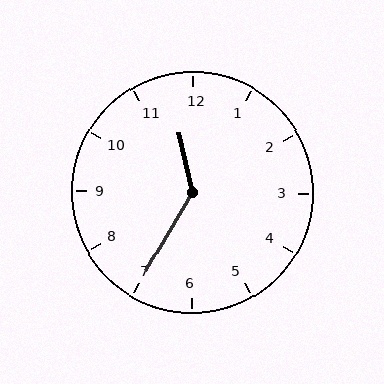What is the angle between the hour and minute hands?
Approximately 138 degrees.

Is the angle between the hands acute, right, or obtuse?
It is obtuse.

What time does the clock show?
11:35.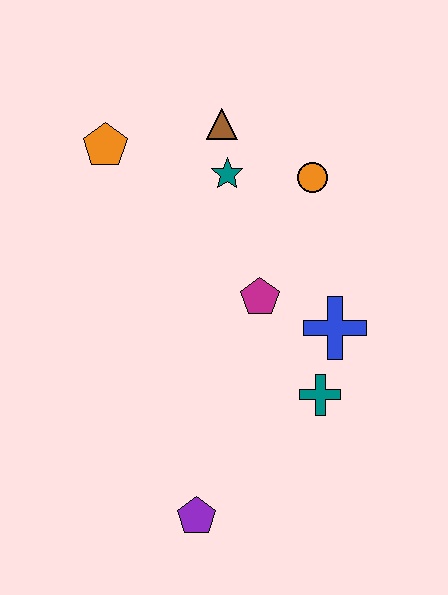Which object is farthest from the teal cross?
The orange pentagon is farthest from the teal cross.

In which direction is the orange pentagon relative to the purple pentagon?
The orange pentagon is above the purple pentagon.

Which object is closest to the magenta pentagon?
The blue cross is closest to the magenta pentagon.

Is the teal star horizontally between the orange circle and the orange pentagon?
Yes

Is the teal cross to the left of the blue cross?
Yes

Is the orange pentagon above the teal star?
Yes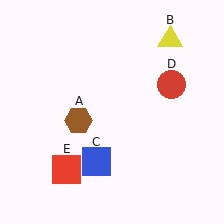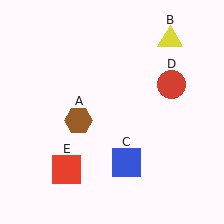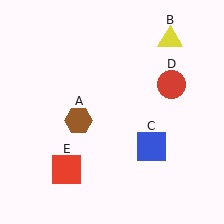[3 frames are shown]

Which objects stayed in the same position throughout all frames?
Brown hexagon (object A) and yellow triangle (object B) and red circle (object D) and red square (object E) remained stationary.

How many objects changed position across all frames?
1 object changed position: blue square (object C).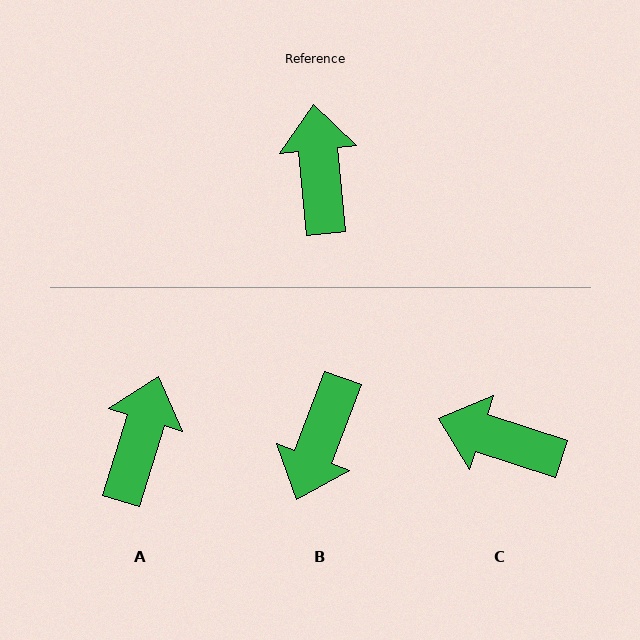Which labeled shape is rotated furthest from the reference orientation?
B, about 154 degrees away.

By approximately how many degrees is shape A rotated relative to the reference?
Approximately 22 degrees clockwise.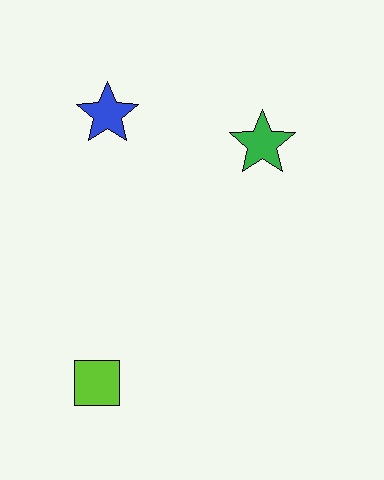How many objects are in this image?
There are 3 objects.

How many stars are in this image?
There are 2 stars.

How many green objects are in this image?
There is 1 green object.